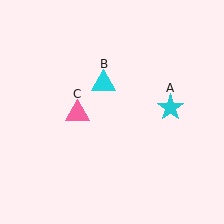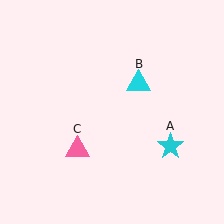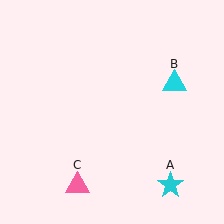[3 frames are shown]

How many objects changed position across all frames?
3 objects changed position: cyan star (object A), cyan triangle (object B), pink triangle (object C).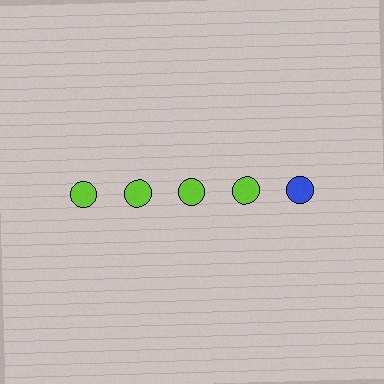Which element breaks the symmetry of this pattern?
The blue circle in the top row, rightmost column breaks the symmetry. All other shapes are lime circles.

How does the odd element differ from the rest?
It has a different color: blue instead of lime.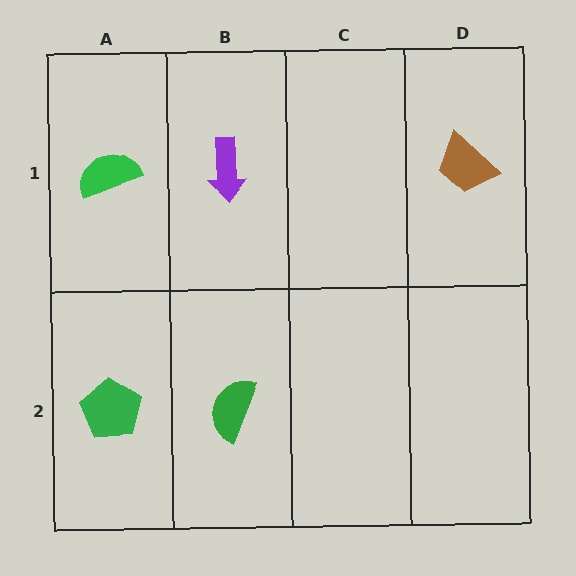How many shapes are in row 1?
3 shapes.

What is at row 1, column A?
A green semicircle.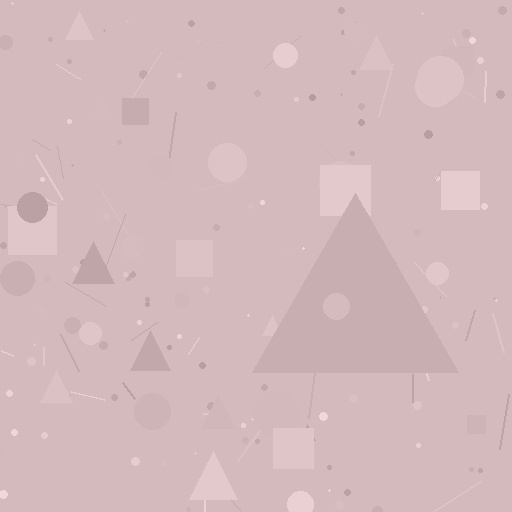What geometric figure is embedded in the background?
A triangle is embedded in the background.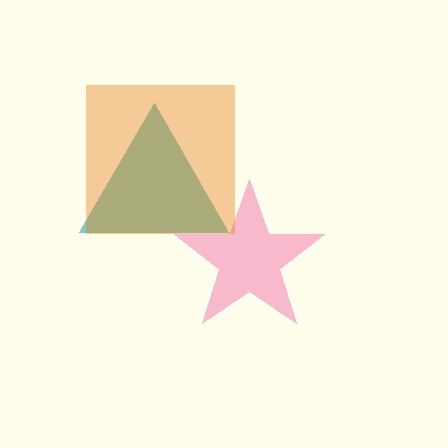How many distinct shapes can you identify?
There are 3 distinct shapes: a teal triangle, a pink star, an orange square.